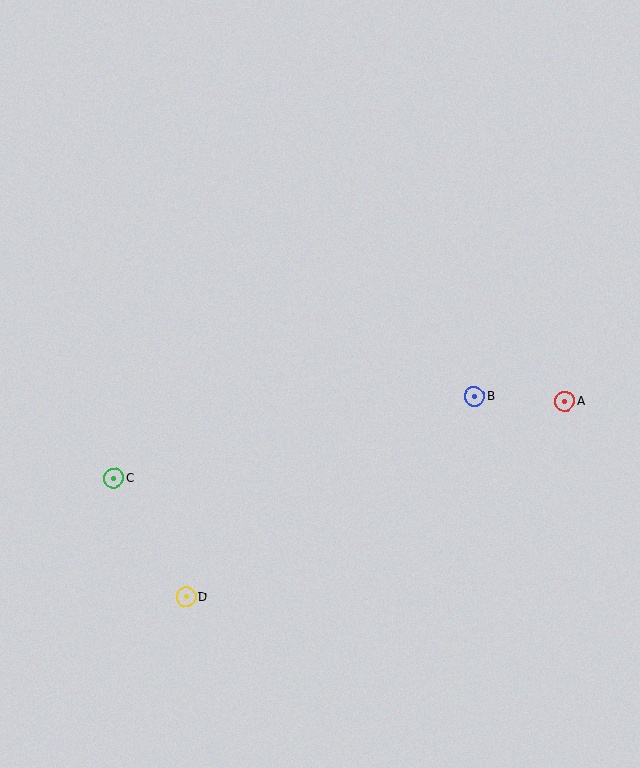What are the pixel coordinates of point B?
Point B is at (474, 397).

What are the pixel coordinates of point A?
Point A is at (565, 401).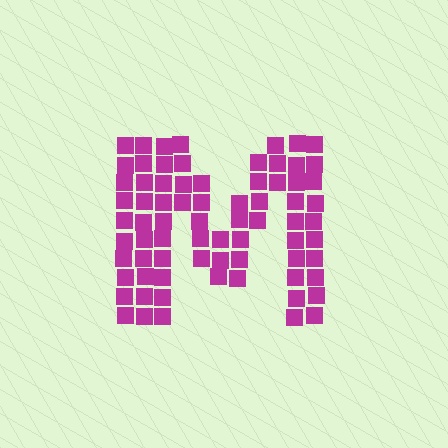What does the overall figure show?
The overall figure shows the letter M.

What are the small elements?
The small elements are squares.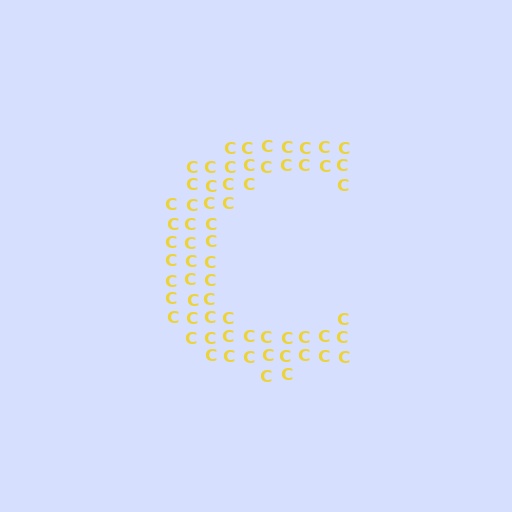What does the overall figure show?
The overall figure shows the letter C.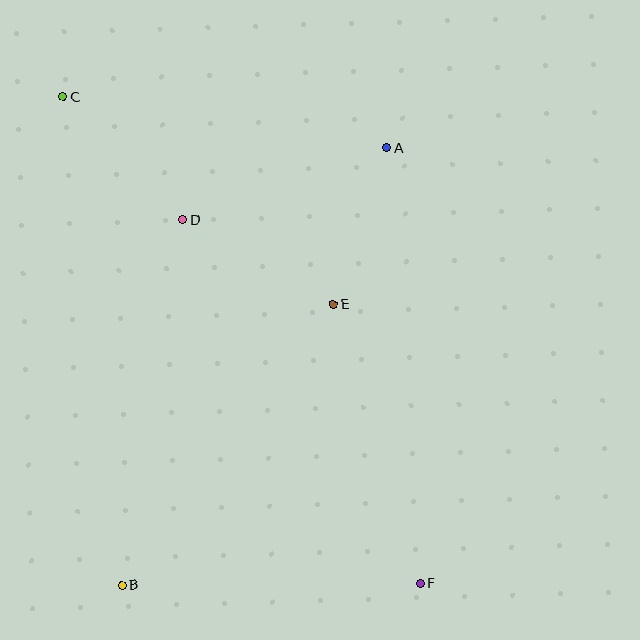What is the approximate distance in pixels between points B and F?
The distance between B and F is approximately 298 pixels.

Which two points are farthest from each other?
Points C and F are farthest from each other.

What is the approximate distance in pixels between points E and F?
The distance between E and F is approximately 292 pixels.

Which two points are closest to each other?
Points A and E are closest to each other.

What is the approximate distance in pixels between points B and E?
The distance between B and E is approximately 351 pixels.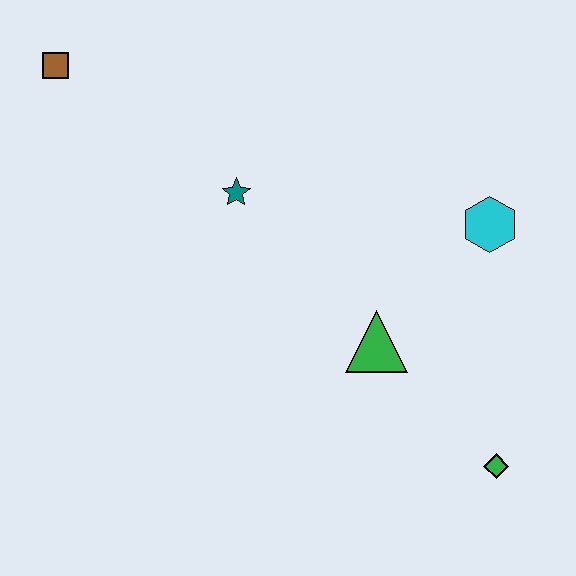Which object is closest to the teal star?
The green triangle is closest to the teal star.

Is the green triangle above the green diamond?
Yes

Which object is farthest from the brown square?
The green diamond is farthest from the brown square.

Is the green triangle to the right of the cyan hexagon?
No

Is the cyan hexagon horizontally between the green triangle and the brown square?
No